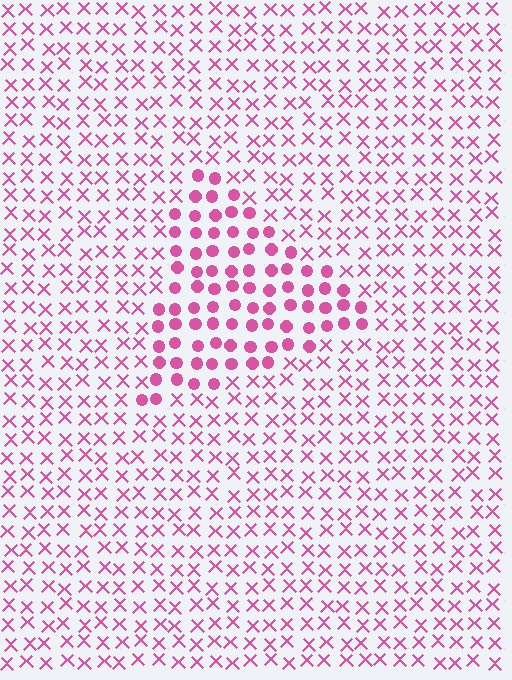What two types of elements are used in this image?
The image uses circles inside the triangle region and X marks outside it.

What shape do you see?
I see a triangle.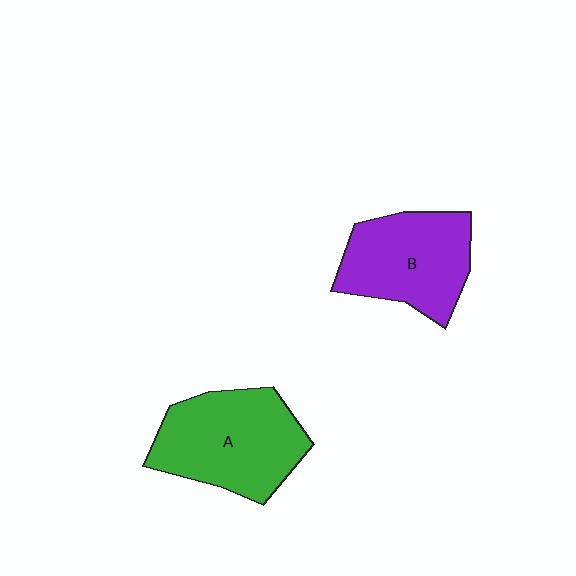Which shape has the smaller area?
Shape B (purple).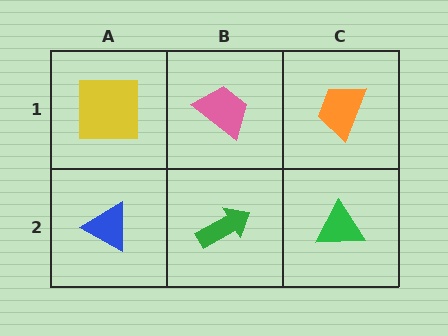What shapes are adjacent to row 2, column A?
A yellow square (row 1, column A), a green arrow (row 2, column B).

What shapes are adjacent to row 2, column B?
A pink trapezoid (row 1, column B), a blue triangle (row 2, column A), a green triangle (row 2, column C).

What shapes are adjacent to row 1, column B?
A green arrow (row 2, column B), a yellow square (row 1, column A), an orange trapezoid (row 1, column C).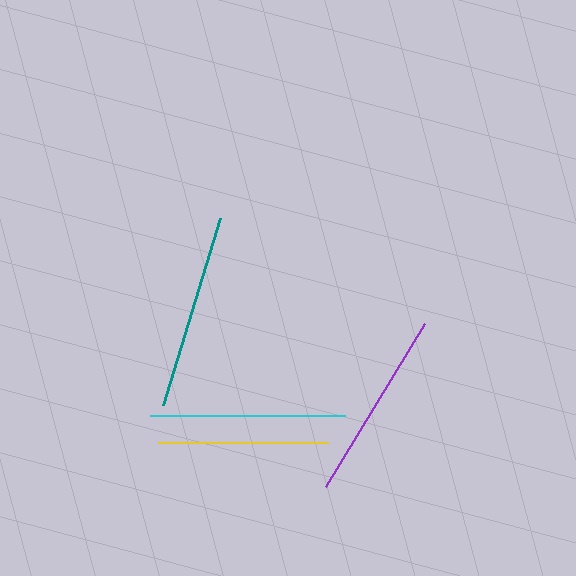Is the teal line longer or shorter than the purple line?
The teal line is longer than the purple line.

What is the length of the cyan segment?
The cyan segment is approximately 195 pixels long.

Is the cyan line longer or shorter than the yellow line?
The cyan line is longer than the yellow line.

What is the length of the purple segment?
The purple segment is approximately 191 pixels long.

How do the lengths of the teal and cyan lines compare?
The teal and cyan lines are approximately the same length.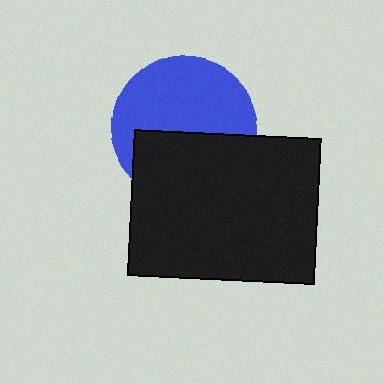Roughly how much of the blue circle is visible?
About half of it is visible (roughly 57%).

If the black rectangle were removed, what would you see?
You would see the complete blue circle.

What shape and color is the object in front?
The object in front is a black rectangle.